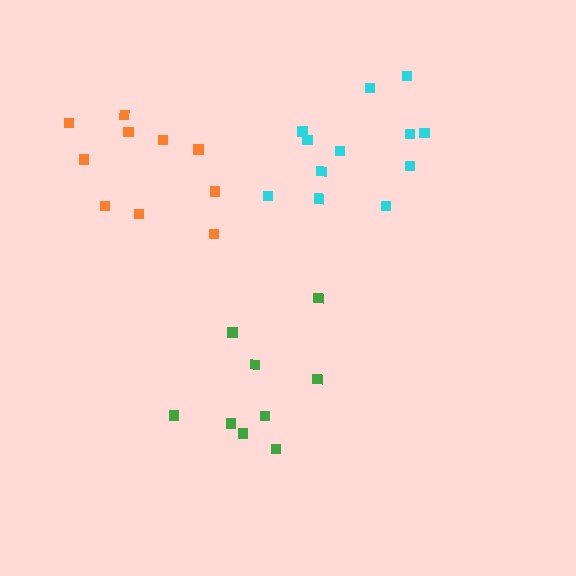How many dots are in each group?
Group 1: 9 dots, Group 2: 12 dots, Group 3: 10 dots (31 total).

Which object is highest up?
The cyan cluster is topmost.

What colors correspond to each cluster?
The clusters are colored: green, cyan, orange.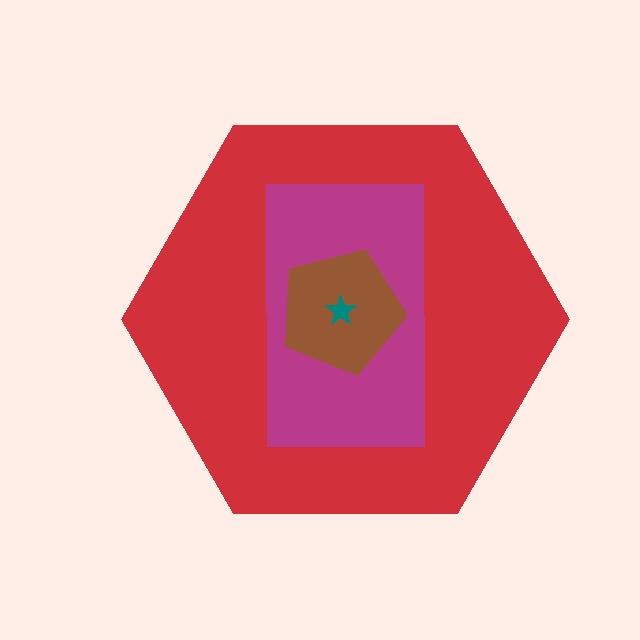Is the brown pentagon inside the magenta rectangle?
Yes.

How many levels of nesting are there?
4.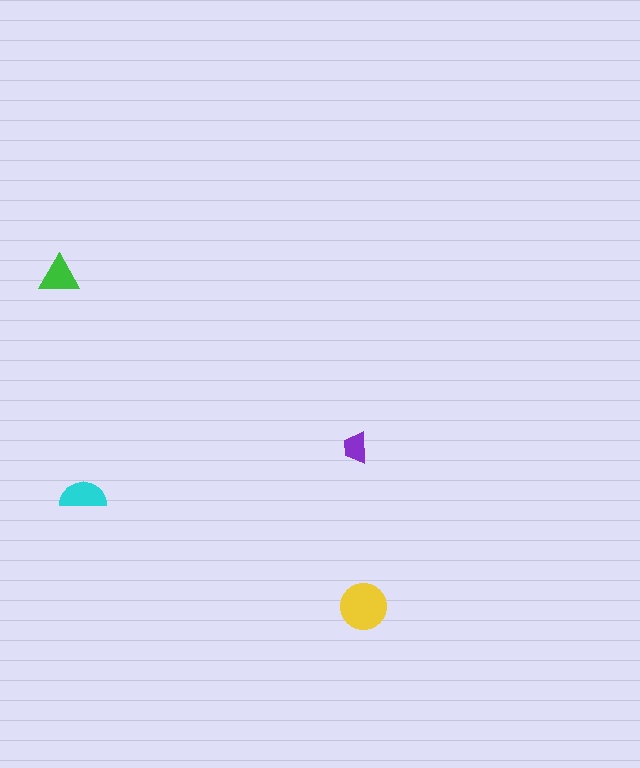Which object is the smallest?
The purple trapezoid.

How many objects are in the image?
There are 4 objects in the image.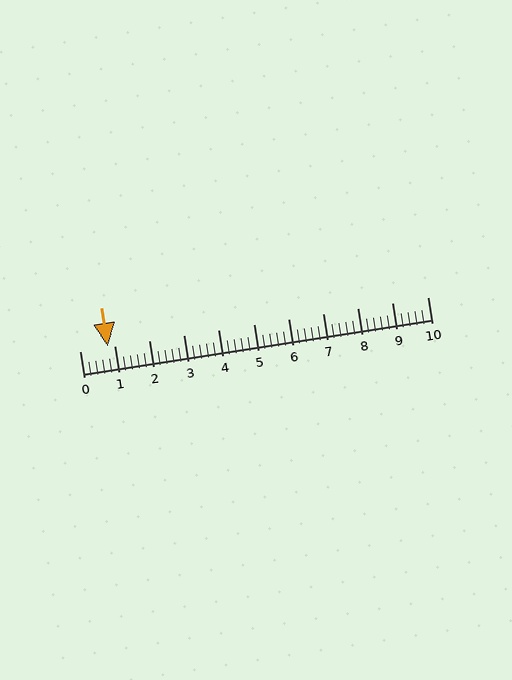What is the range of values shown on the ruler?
The ruler shows values from 0 to 10.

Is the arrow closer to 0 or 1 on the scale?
The arrow is closer to 1.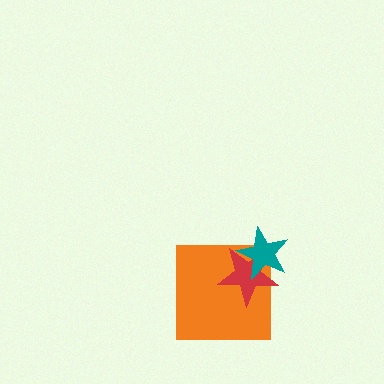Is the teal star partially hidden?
No, no other shape covers it.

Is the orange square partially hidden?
Yes, it is partially covered by another shape.